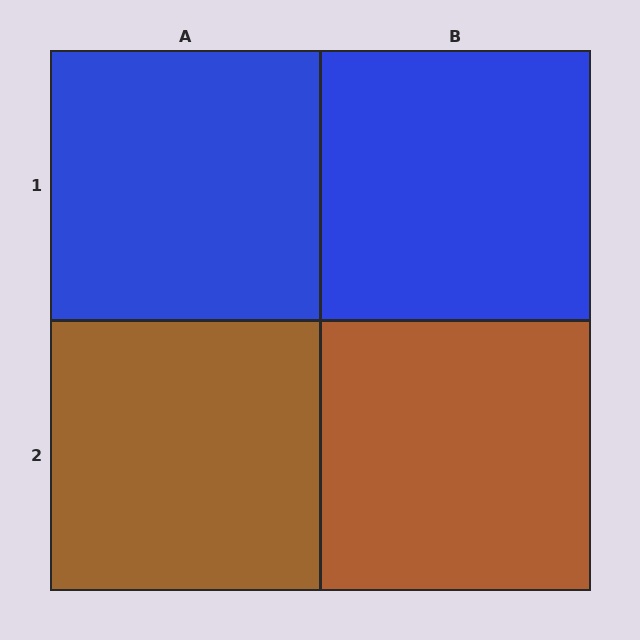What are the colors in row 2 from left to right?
Brown, brown.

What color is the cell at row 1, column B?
Blue.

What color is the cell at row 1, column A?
Blue.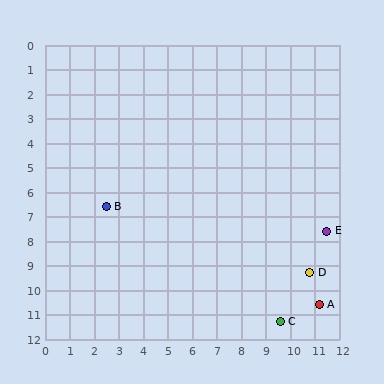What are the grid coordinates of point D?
Point D is at approximately (10.8, 9.3).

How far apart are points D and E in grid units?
Points D and E are about 1.8 grid units apart.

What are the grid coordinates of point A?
Point A is at approximately (11.2, 10.6).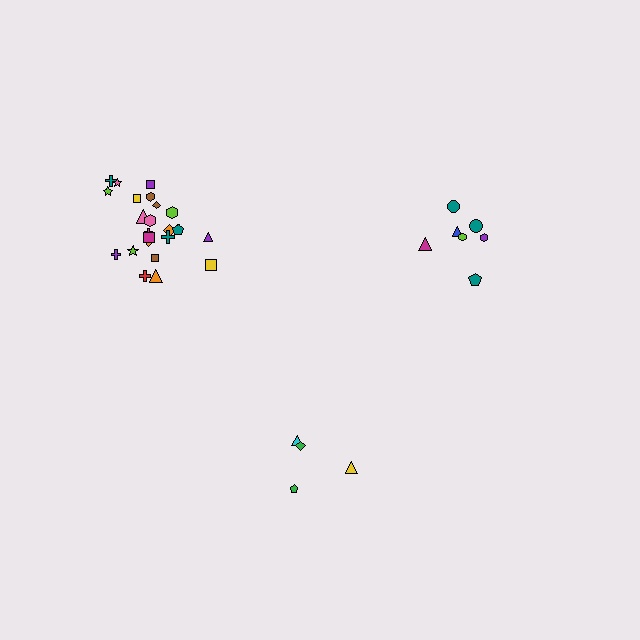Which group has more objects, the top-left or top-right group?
The top-left group.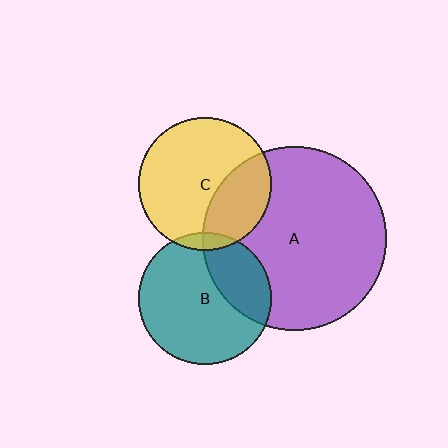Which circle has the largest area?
Circle A (purple).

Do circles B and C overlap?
Yes.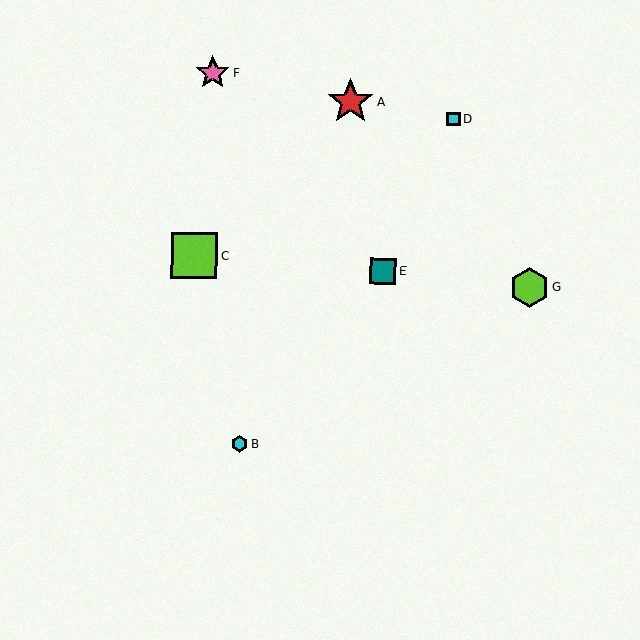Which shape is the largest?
The lime square (labeled C) is the largest.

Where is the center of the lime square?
The center of the lime square is at (194, 255).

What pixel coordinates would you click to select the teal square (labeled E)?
Click at (383, 271) to select the teal square E.